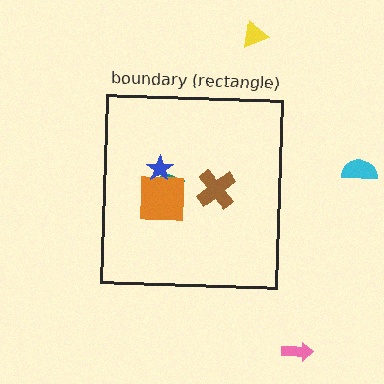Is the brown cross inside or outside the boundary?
Inside.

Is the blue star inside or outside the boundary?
Inside.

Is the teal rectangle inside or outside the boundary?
Inside.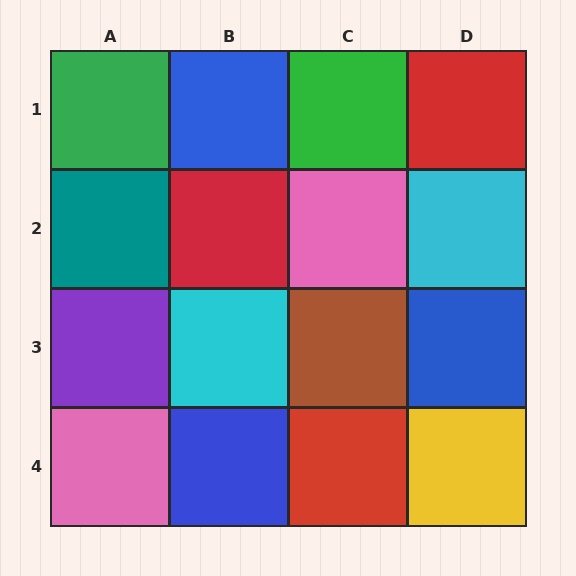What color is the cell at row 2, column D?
Cyan.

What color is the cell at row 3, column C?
Brown.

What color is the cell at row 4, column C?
Red.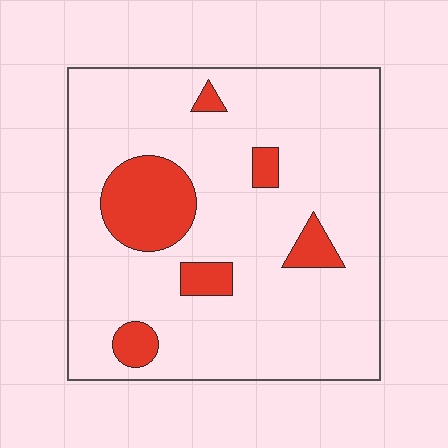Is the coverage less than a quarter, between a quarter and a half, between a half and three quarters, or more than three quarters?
Less than a quarter.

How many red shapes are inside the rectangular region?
6.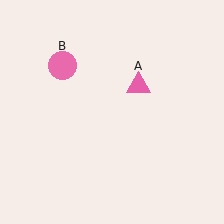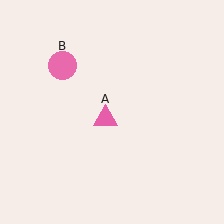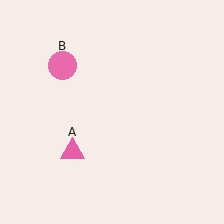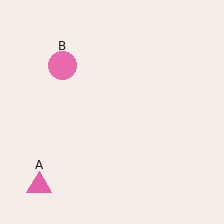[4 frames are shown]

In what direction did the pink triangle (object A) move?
The pink triangle (object A) moved down and to the left.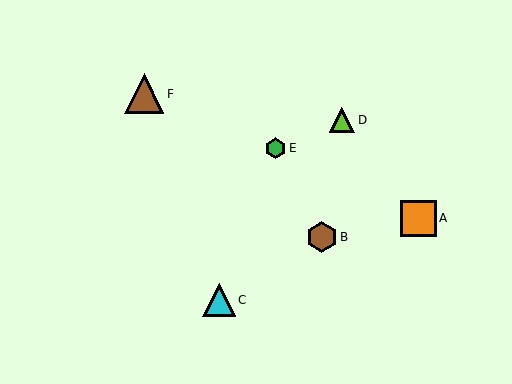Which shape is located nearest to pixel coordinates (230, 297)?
The cyan triangle (labeled C) at (219, 300) is nearest to that location.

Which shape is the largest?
The brown triangle (labeled F) is the largest.